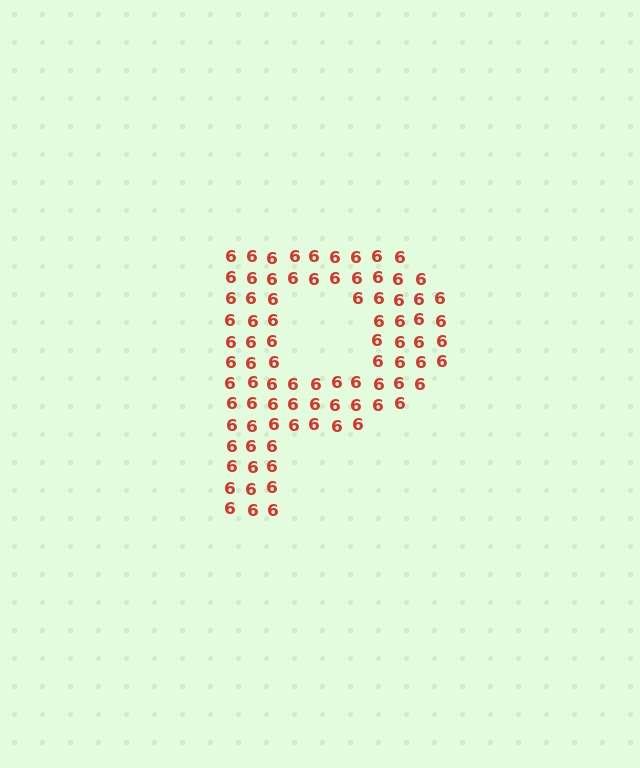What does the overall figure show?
The overall figure shows the letter P.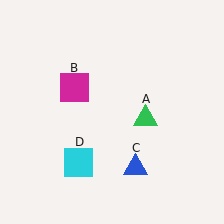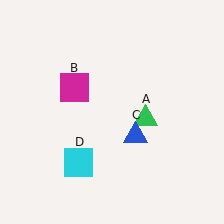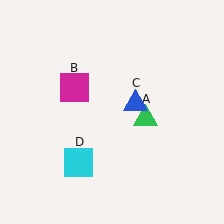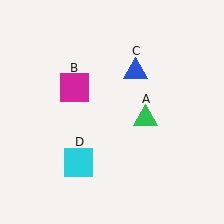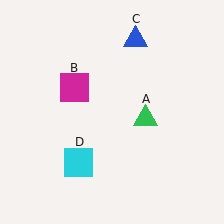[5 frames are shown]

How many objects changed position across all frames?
1 object changed position: blue triangle (object C).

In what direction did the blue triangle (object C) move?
The blue triangle (object C) moved up.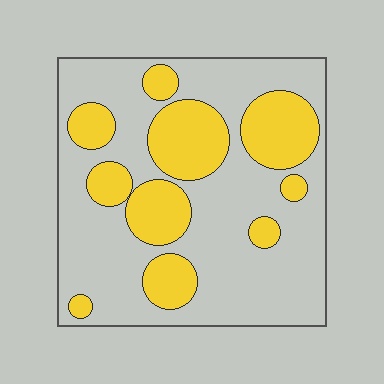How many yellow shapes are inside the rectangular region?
10.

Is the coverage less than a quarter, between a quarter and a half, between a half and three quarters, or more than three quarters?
Between a quarter and a half.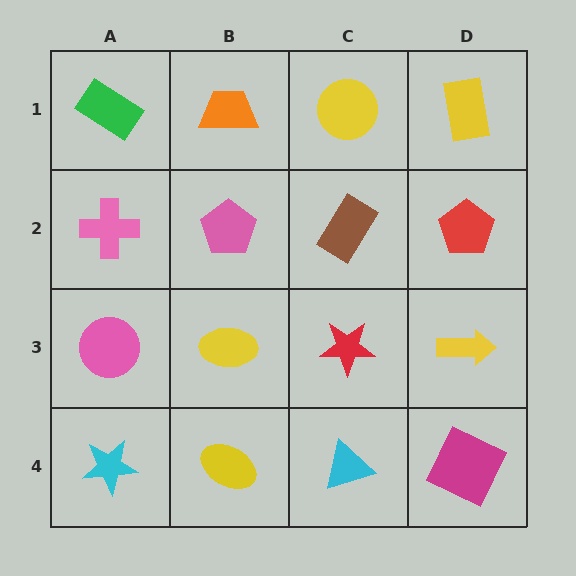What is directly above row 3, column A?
A pink cross.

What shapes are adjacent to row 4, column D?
A yellow arrow (row 3, column D), a cyan triangle (row 4, column C).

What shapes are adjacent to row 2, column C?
A yellow circle (row 1, column C), a red star (row 3, column C), a pink pentagon (row 2, column B), a red pentagon (row 2, column D).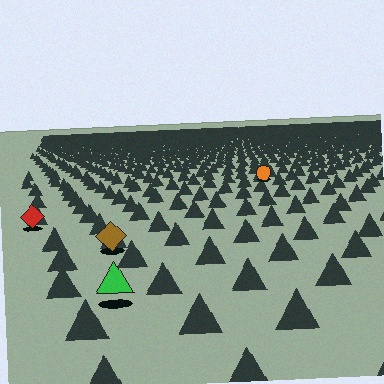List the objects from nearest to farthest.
From nearest to farthest: the green triangle, the brown diamond, the red diamond, the orange circle.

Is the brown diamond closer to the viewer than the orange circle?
Yes. The brown diamond is closer — you can tell from the texture gradient: the ground texture is coarser near it.